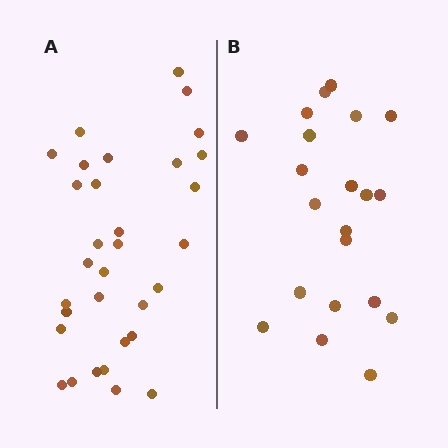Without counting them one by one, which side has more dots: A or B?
Region A (the left region) has more dots.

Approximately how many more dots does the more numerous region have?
Region A has roughly 12 or so more dots than region B.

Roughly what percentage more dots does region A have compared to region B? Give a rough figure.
About 50% more.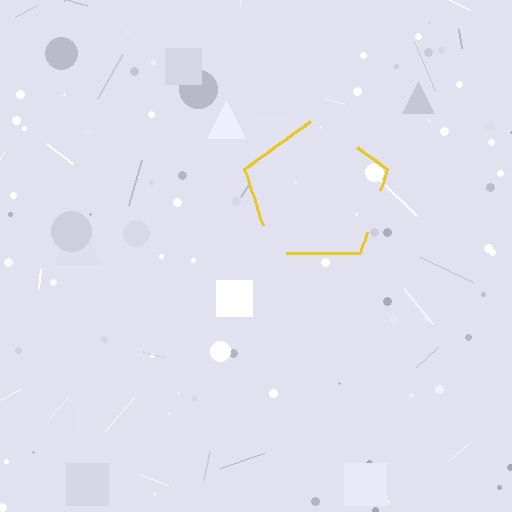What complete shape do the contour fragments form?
The contour fragments form a pentagon.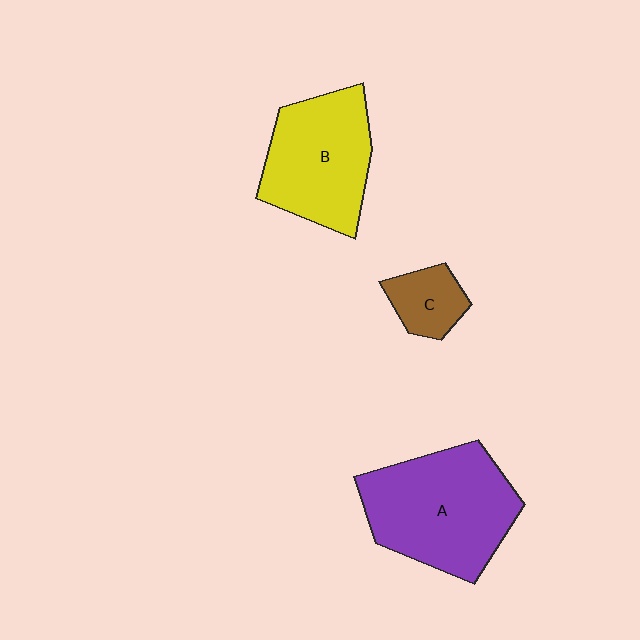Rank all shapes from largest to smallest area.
From largest to smallest: A (purple), B (yellow), C (brown).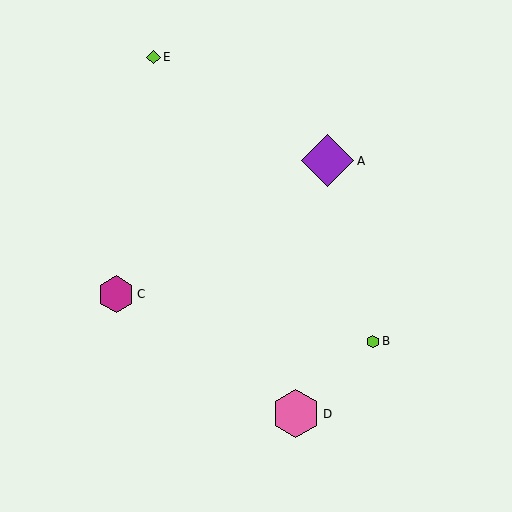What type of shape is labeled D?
Shape D is a pink hexagon.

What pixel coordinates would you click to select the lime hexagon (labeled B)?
Click at (373, 341) to select the lime hexagon B.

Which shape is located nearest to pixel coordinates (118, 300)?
The magenta hexagon (labeled C) at (116, 294) is nearest to that location.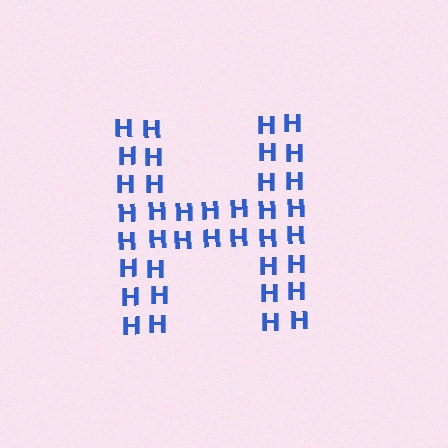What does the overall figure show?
The overall figure shows the letter H.